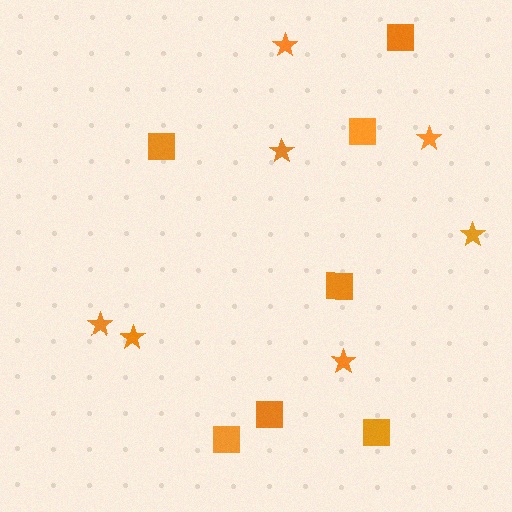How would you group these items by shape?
There are 2 groups: one group of squares (7) and one group of stars (7).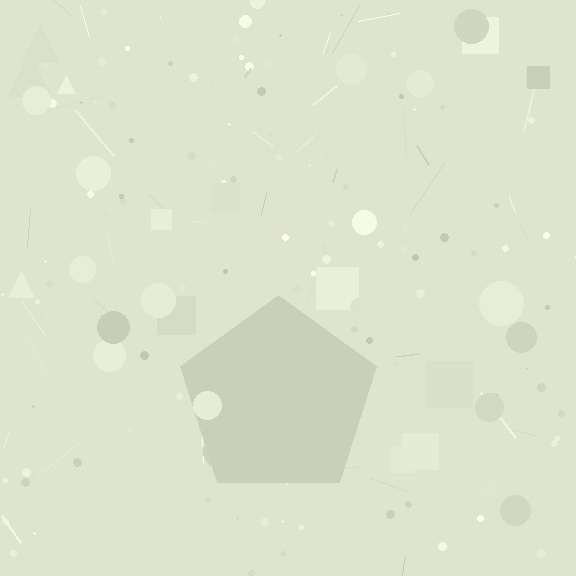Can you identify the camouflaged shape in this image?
The camouflaged shape is a pentagon.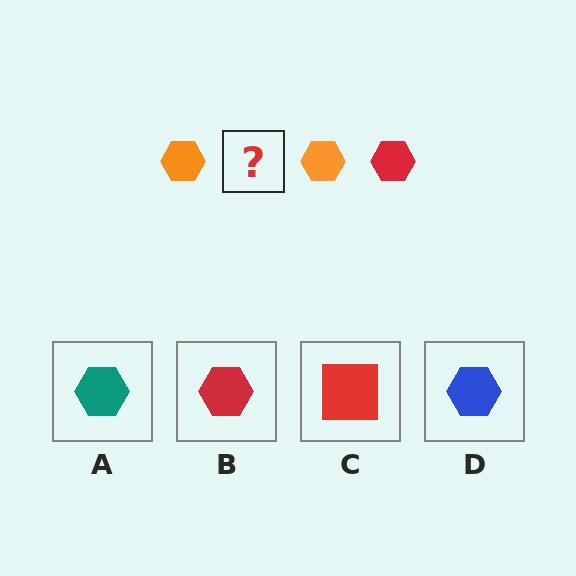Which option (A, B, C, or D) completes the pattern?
B.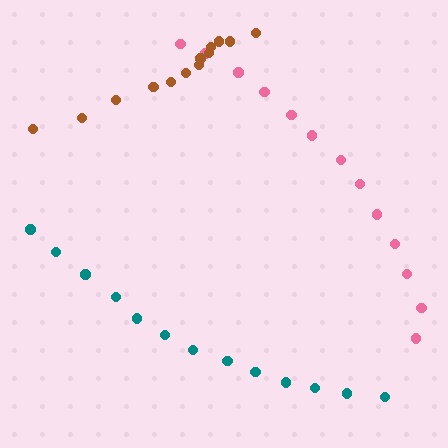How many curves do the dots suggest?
There are 3 distinct paths.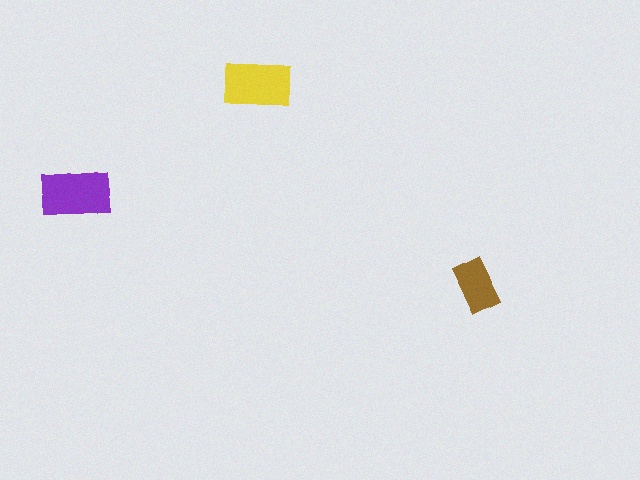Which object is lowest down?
The brown rectangle is bottommost.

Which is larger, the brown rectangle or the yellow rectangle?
The yellow one.